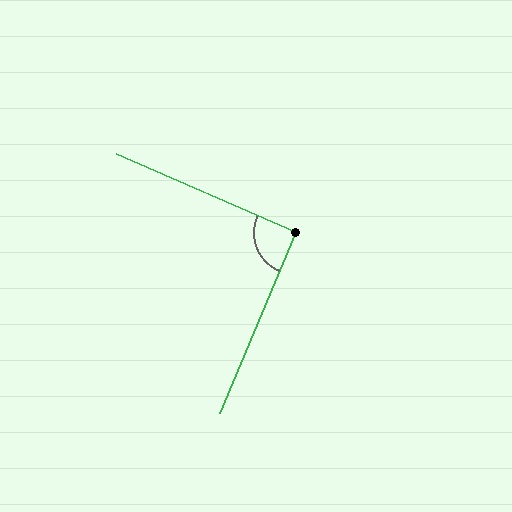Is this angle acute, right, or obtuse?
It is approximately a right angle.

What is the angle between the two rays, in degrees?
Approximately 91 degrees.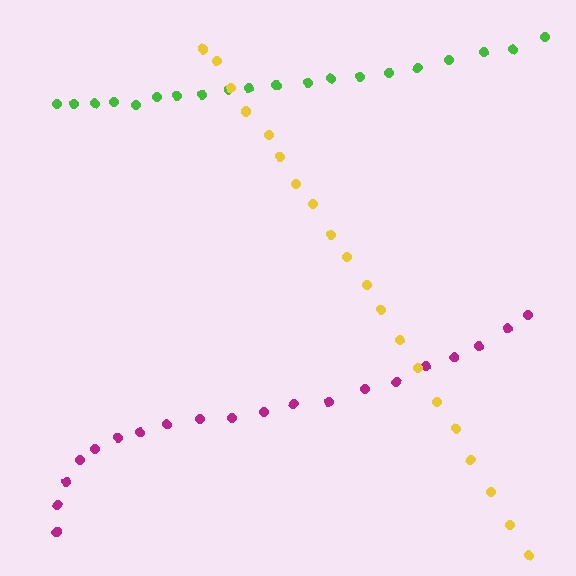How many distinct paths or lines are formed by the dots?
There are 3 distinct paths.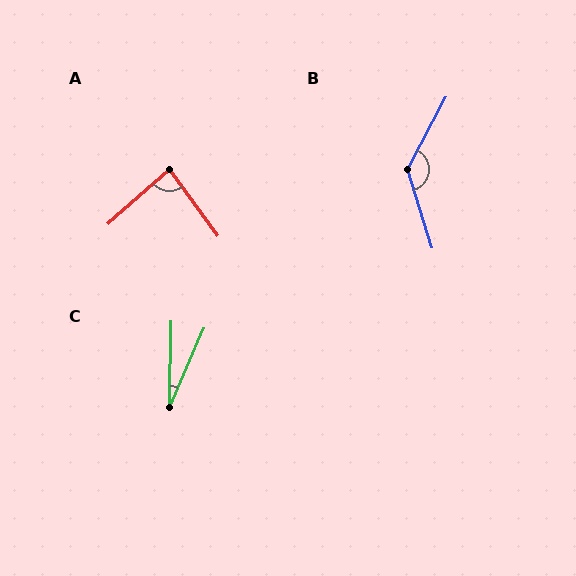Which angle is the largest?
B, at approximately 135 degrees.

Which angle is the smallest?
C, at approximately 23 degrees.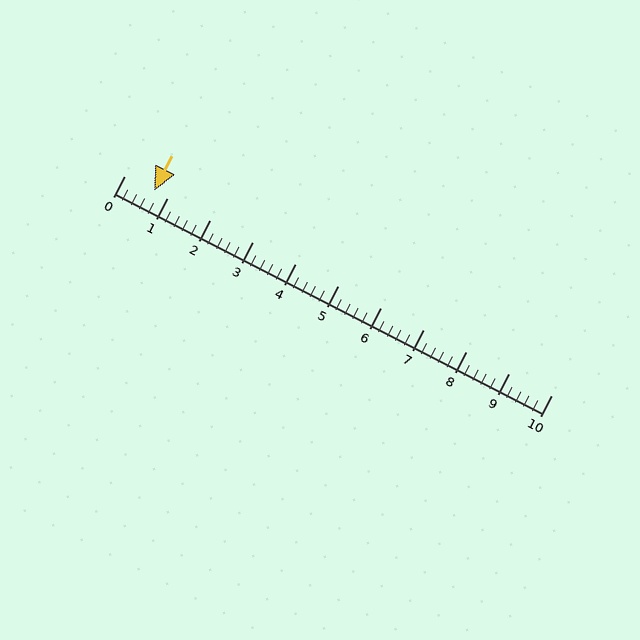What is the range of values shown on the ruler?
The ruler shows values from 0 to 10.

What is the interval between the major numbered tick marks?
The major tick marks are spaced 1 units apart.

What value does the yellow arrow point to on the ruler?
The yellow arrow points to approximately 0.7.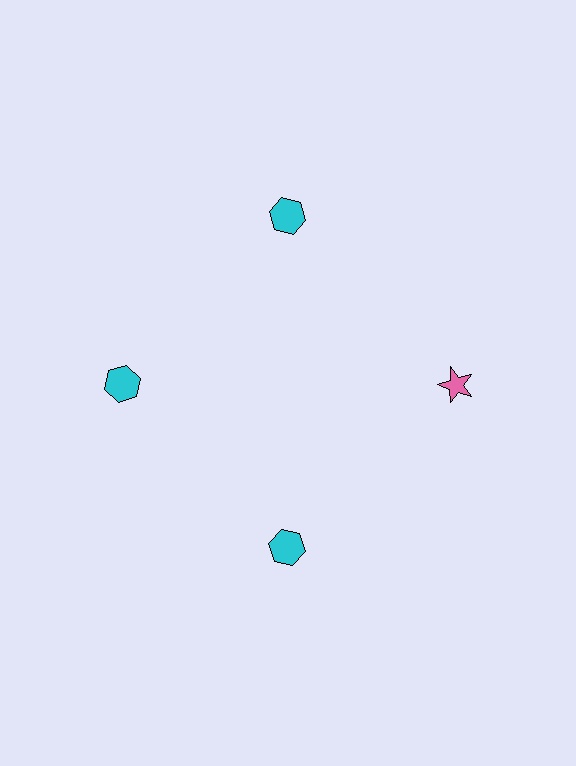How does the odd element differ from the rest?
It differs in both color (pink instead of cyan) and shape (star instead of hexagon).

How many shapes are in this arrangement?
There are 4 shapes arranged in a ring pattern.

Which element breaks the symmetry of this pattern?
The pink star at roughly the 3 o'clock position breaks the symmetry. All other shapes are cyan hexagons.